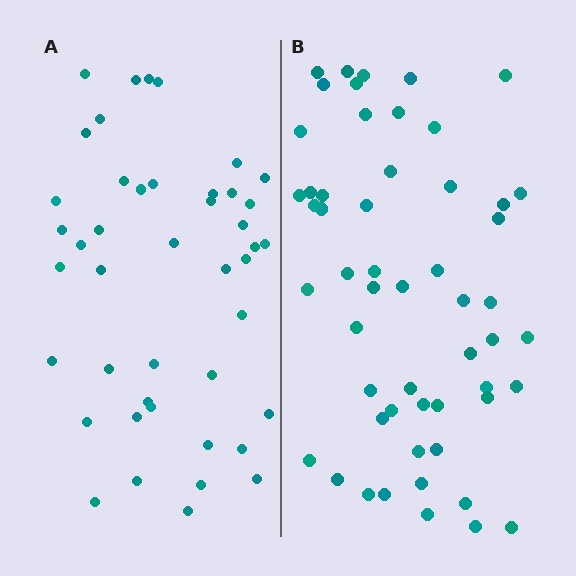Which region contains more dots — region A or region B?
Region B (the right region) has more dots.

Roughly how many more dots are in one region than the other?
Region B has roughly 10 or so more dots than region A.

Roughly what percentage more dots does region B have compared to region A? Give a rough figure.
About 25% more.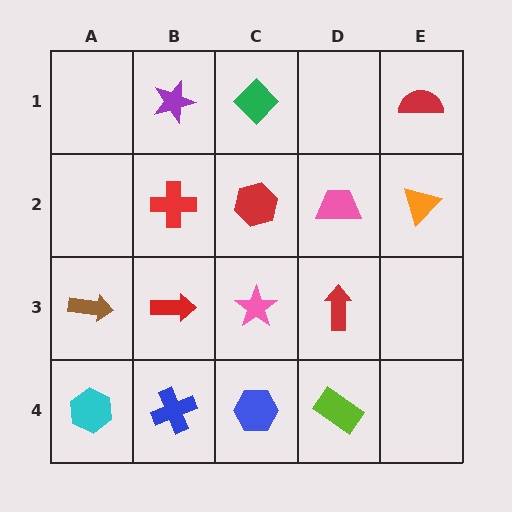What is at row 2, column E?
An orange triangle.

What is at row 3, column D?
A red arrow.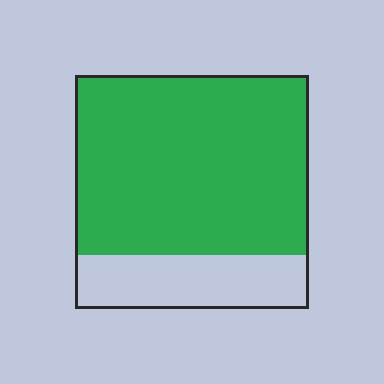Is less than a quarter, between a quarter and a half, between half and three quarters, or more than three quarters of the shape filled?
More than three quarters.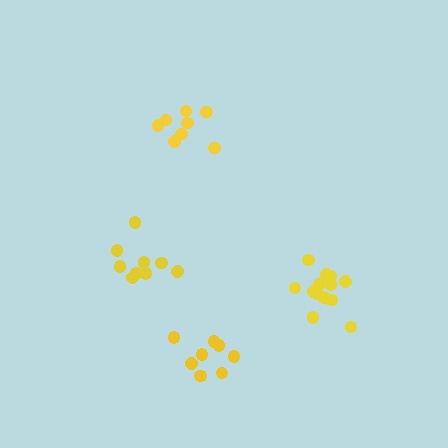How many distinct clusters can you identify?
There are 4 distinct clusters.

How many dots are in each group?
Group 1: 8 dots, Group 2: 13 dots, Group 3: 8 dots, Group 4: 10 dots (39 total).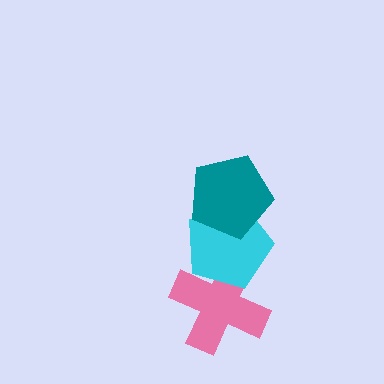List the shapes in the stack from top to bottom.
From top to bottom: the teal pentagon, the cyan pentagon, the pink cross.